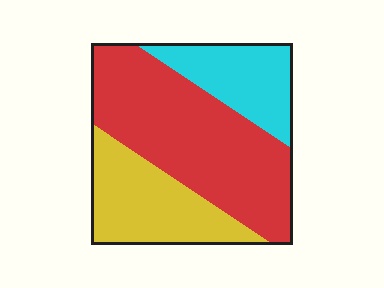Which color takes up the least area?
Cyan, at roughly 20%.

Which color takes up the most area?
Red, at roughly 50%.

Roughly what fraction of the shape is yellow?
Yellow takes up about one quarter (1/4) of the shape.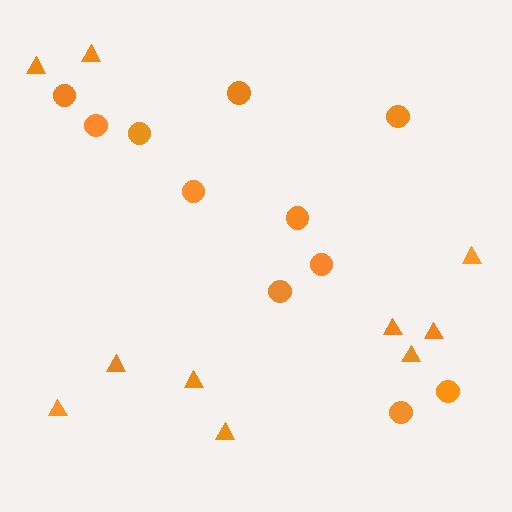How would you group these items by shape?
There are 2 groups: one group of circles (11) and one group of triangles (10).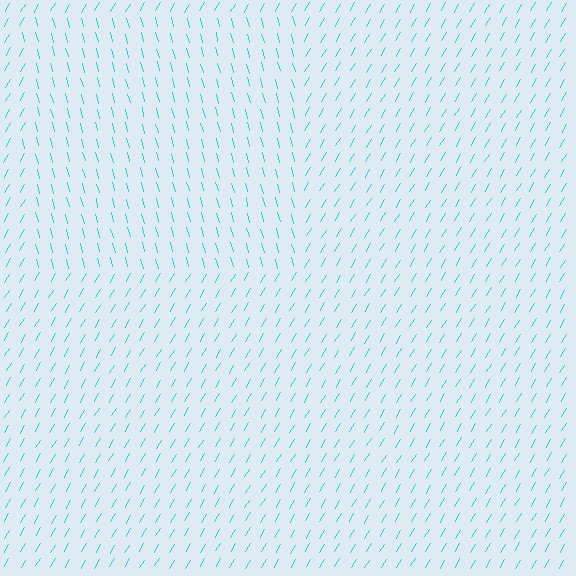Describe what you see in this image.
The image is filled with small cyan line segments. A rectangle region in the image has lines oriented differently from the surrounding lines, creating a visible texture boundary.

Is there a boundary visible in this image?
Yes, there is a texture boundary formed by a change in line orientation.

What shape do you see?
I see a rectangle.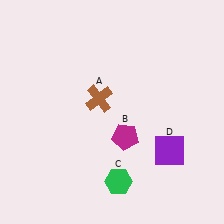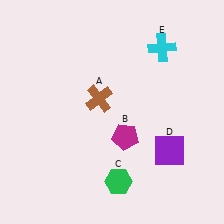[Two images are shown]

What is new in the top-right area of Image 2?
A cyan cross (E) was added in the top-right area of Image 2.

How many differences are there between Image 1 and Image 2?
There is 1 difference between the two images.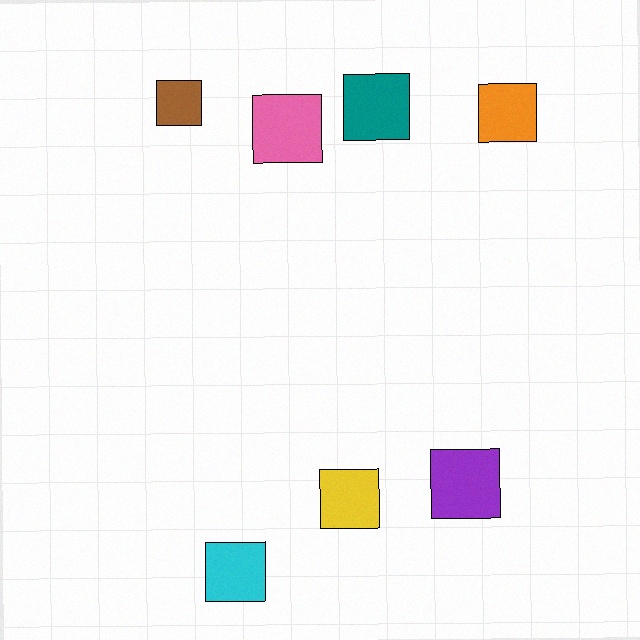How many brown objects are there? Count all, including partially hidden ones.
There is 1 brown object.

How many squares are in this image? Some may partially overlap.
There are 7 squares.